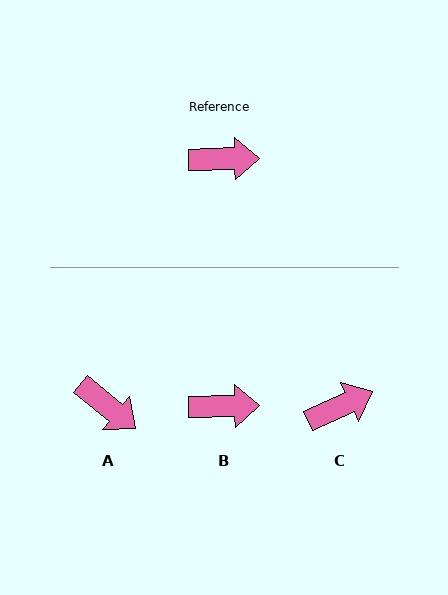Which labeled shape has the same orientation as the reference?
B.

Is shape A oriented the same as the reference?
No, it is off by about 41 degrees.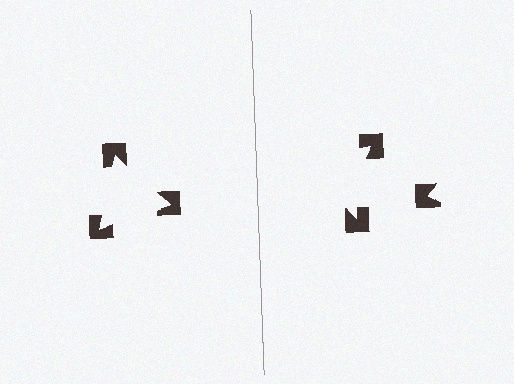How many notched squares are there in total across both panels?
6 — 3 on each side.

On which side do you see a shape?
An illusory triangle appears on the left side. On the right side the wedge cuts are rotated, so no coherent shape forms.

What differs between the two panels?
The notched squares are positioned identically on both sides; only the wedge orientations differ. On the left they align to a triangle; on the right they are misaligned.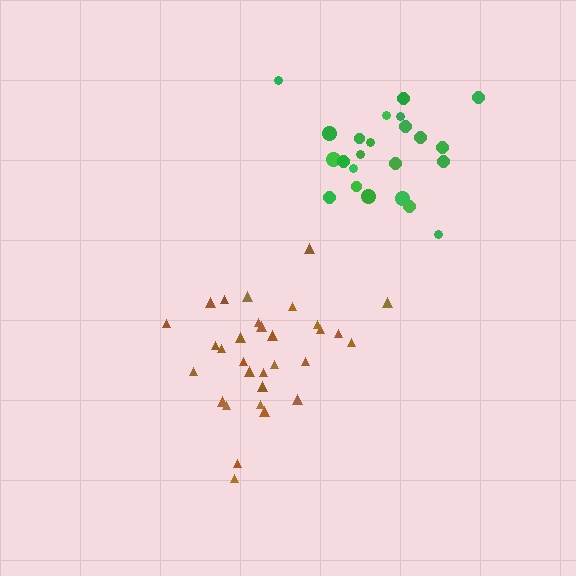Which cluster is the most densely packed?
Brown.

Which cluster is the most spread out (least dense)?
Green.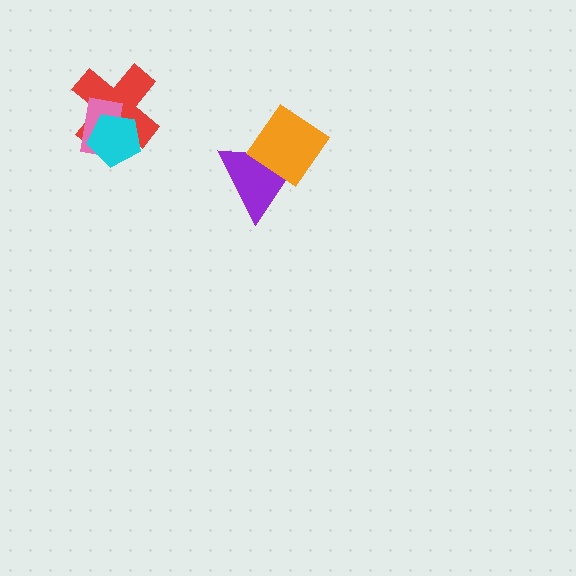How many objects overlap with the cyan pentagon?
2 objects overlap with the cyan pentagon.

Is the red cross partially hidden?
Yes, it is partially covered by another shape.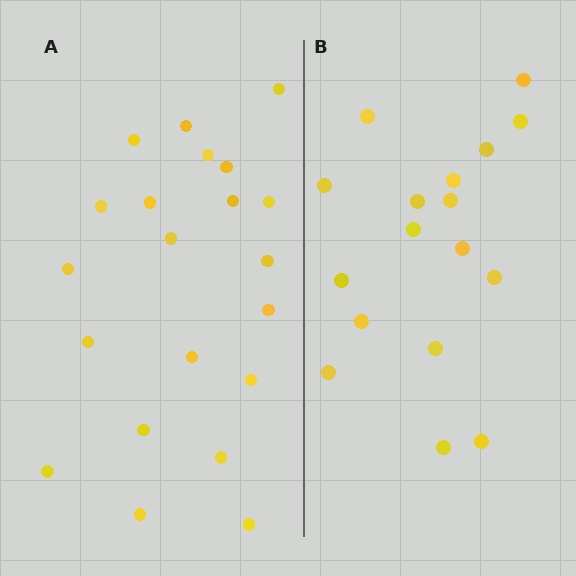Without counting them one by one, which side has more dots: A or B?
Region A (the left region) has more dots.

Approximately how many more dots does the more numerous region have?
Region A has about 4 more dots than region B.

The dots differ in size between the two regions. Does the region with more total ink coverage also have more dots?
No. Region B has more total ink coverage because its dots are larger, but region A actually contains more individual dots. Total area can be misleading — the number of items is what matters here.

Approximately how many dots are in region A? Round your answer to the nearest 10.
About 20 dots. (The exact count is 21, which rounds to 20.)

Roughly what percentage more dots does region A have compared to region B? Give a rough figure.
About 25% more.